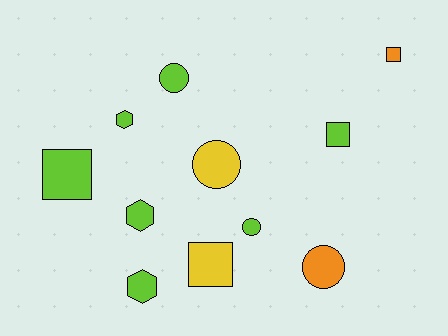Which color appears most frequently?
Lime, with 7 objects.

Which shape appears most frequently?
Square, with 4 objects.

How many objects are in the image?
There are 11 objects.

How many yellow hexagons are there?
There are no yellow hexagons.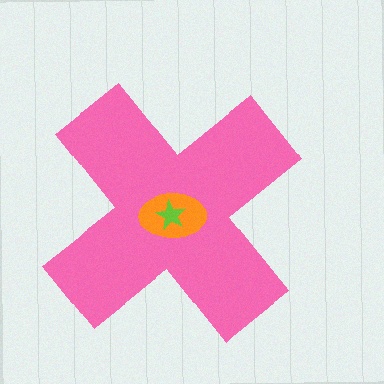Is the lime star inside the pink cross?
Yes.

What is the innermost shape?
The lime star.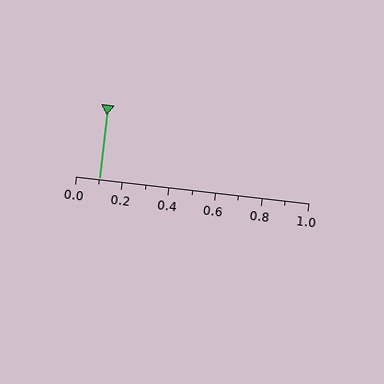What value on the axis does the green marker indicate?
The marker indicates approximately 0.1.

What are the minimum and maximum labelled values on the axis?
The axis runs from 0.0 to 1.0.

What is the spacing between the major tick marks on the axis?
The major ticks are spaced 0.2 apart.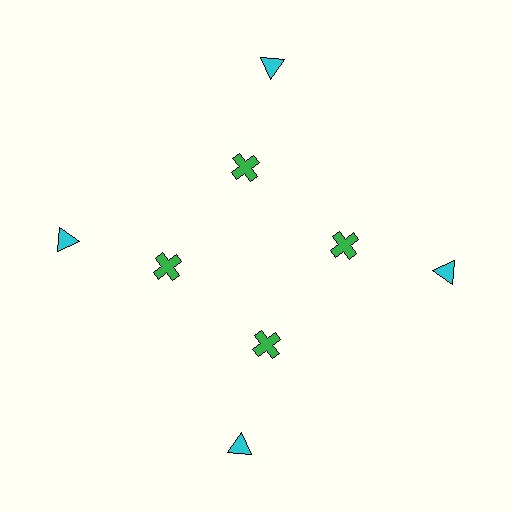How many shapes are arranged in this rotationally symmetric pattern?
There are 8 shapes, arranged in 4 groups of 2.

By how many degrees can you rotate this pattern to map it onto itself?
The pattern maps onto itself every 90 degrees of rotation.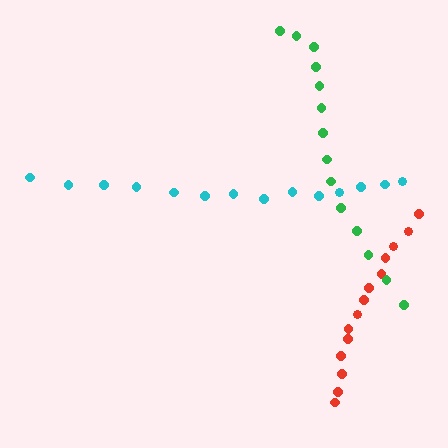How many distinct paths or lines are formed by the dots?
There are 3 distinct paths.